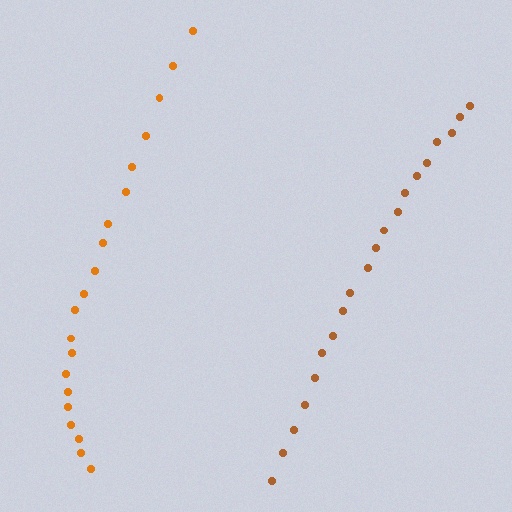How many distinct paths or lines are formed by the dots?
There are 2 distinct paths.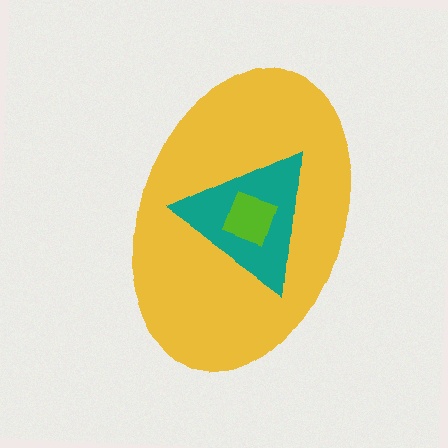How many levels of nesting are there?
3.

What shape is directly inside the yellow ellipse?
The teal triangle.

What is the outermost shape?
The yellow ellipse.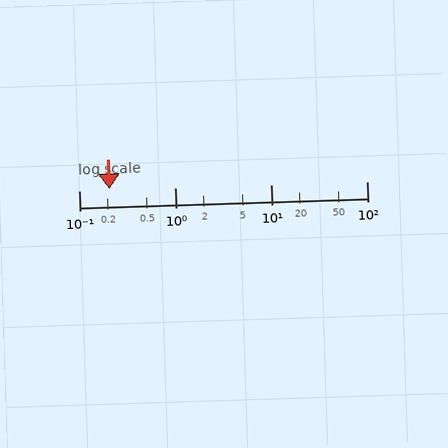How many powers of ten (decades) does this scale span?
The scale spans 3 decades, from 0.1 to 100.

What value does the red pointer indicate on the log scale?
The pointer indicates approximately 0.21.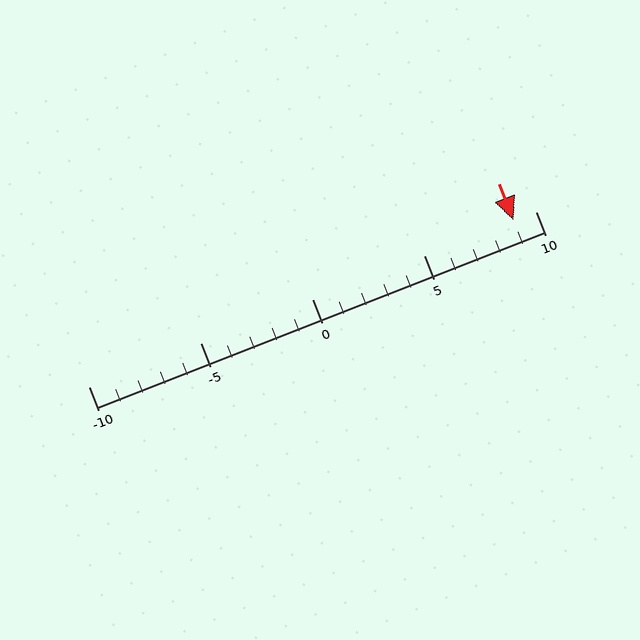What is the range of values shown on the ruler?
The ruler shows values from -10 to 10.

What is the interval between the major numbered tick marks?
The major tick marks are spaced 5 units apart.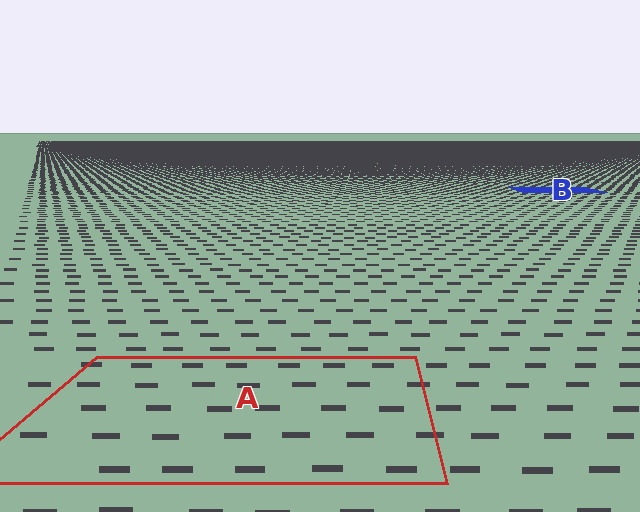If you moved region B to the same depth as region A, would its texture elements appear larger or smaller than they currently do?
They would appear larger. At a closer depth, the same texture elements are projected at a bigger on-screen size.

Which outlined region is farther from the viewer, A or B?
Region B is farther from the viewer — the texture elements inside it appear smaller and more densely packed.